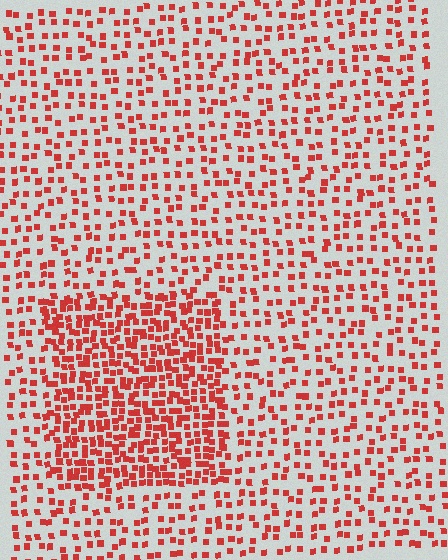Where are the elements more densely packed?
The elements are more densely packed inside the rectangle boundary.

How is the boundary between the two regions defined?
The boundary is defined by a change in element density (approximately 2.2x ratio). All elements are the same color, size, and shape.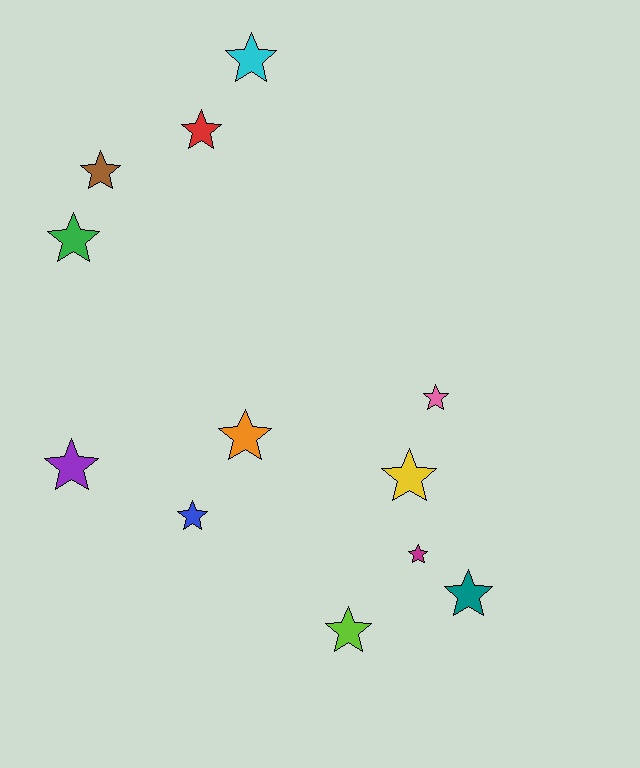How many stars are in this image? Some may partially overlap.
There are 12 stars.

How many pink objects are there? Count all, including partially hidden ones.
There is 1 pink object.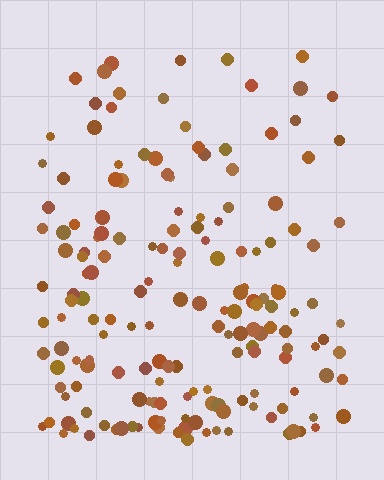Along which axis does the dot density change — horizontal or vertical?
Vertical.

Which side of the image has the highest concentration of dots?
The bottom.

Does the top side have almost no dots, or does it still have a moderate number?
Still a moderate number, just noticeably fewer than the bottom.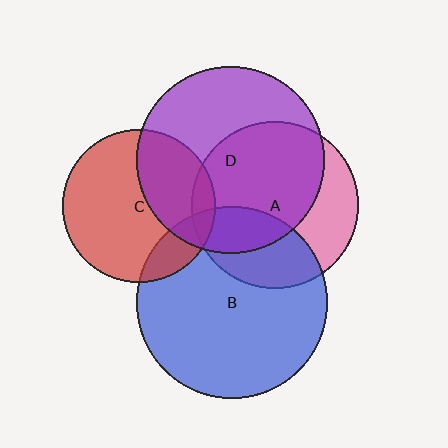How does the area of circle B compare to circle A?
Approximately 1.3 times.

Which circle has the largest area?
Circle B (blue).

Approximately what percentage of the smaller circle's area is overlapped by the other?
Approximately 35%.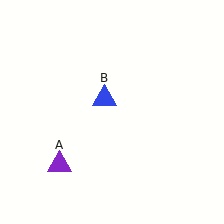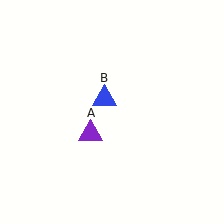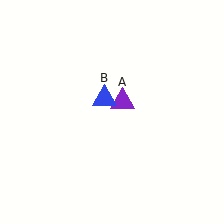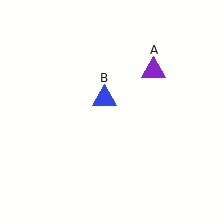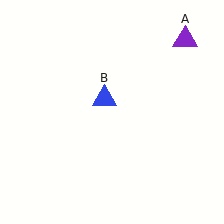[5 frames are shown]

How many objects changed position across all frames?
1 object changed position: purple triangle (object A).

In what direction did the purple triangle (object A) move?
The purple triangle (object A) moved up and to the right.